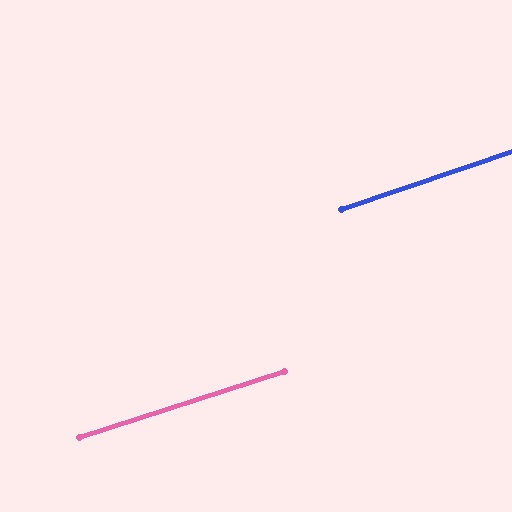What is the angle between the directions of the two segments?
Approximately 1 degree.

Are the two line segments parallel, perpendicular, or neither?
Parallel — their directions differ by only 0.6°.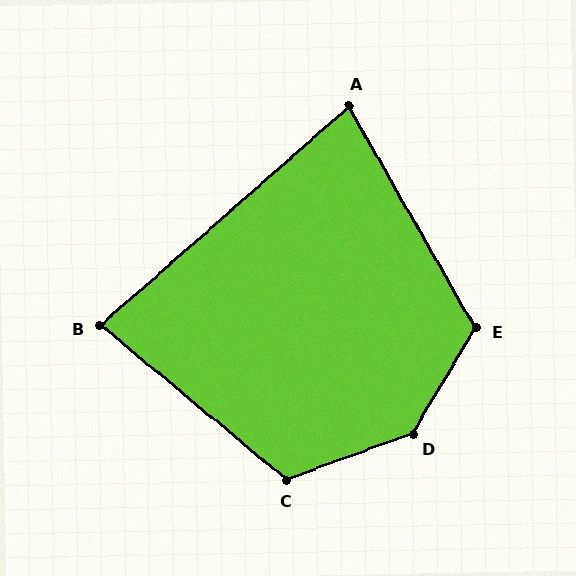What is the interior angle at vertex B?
Approximately 81 degrees (acute).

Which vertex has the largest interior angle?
D, at approximately 141 degrees.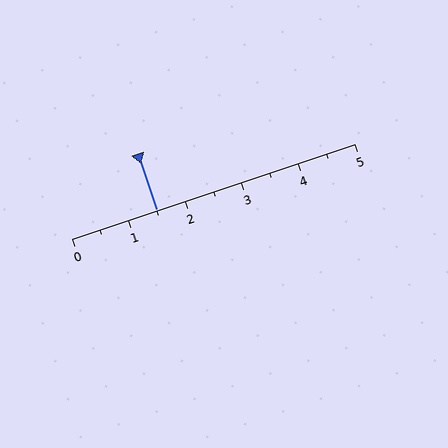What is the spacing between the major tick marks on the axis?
The major ticks are spaced 1 apart.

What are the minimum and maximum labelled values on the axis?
The axis runs from 0 to 5.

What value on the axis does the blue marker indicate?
The marker indicates approximately 1.5.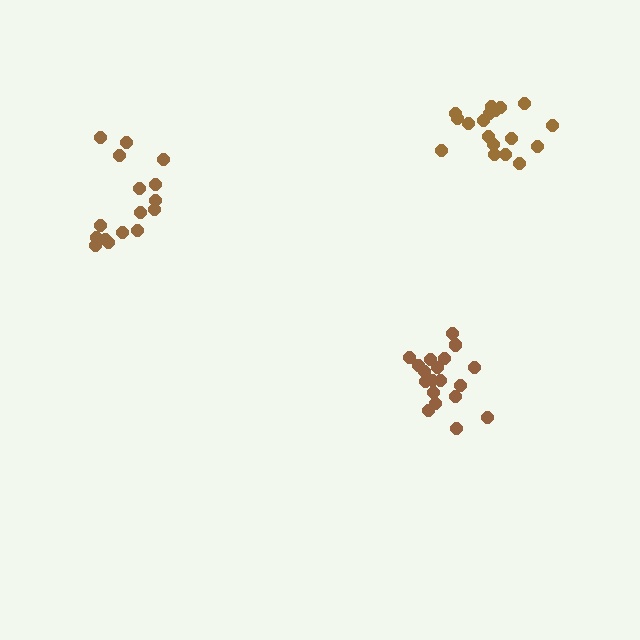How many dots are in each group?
Group 1: 21 dots, Group 2: 18 dots, Group 3: 16 dots (55 total).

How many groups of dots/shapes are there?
There are 3 groups.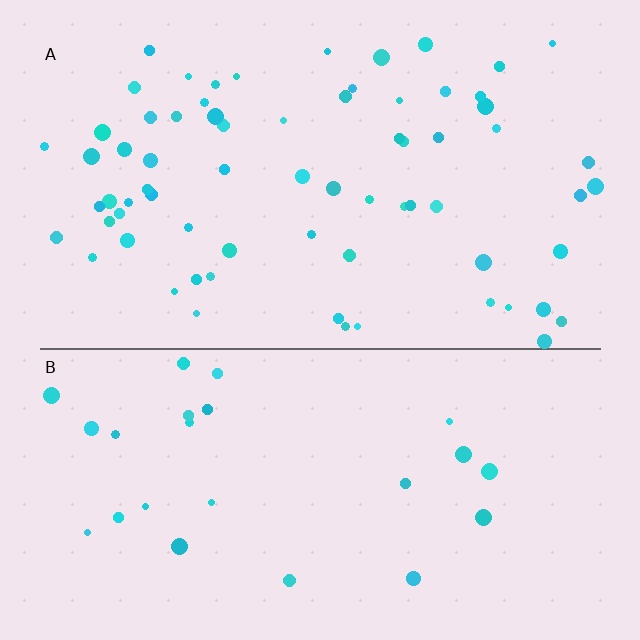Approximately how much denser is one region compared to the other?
Approximately 2.8× — region A over region B.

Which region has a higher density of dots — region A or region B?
A (the top).